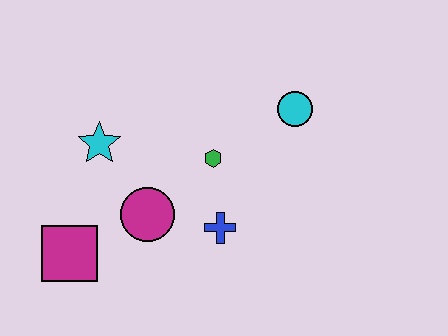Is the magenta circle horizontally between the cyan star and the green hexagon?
Yes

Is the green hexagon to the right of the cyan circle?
No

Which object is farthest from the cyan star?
The cyan circle is farthest from the cyan star.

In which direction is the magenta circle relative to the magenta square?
The magenta circle is to the right of the magenta square.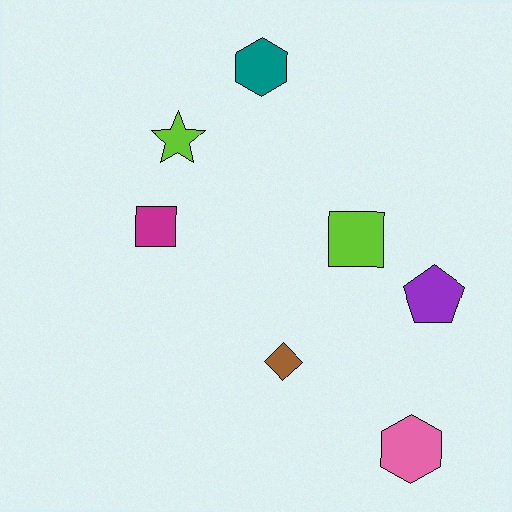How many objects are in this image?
There are 7 objects.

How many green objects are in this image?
There are no green objects.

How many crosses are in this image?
There are no crosses.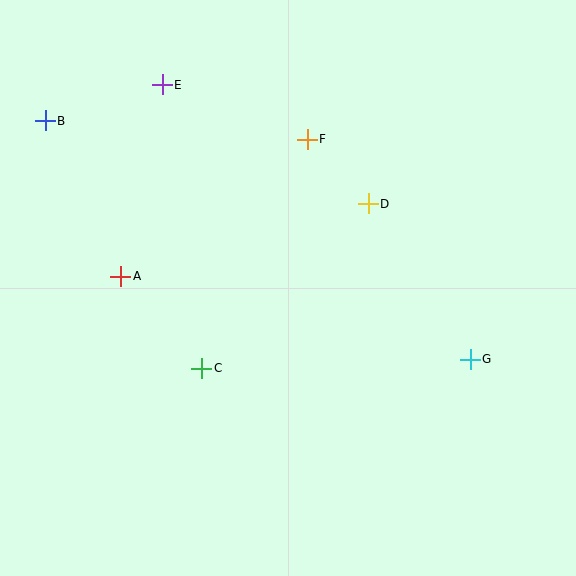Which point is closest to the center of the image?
Point D at (368, 204) is closest to the center.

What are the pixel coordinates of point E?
Point E is at (162, 85).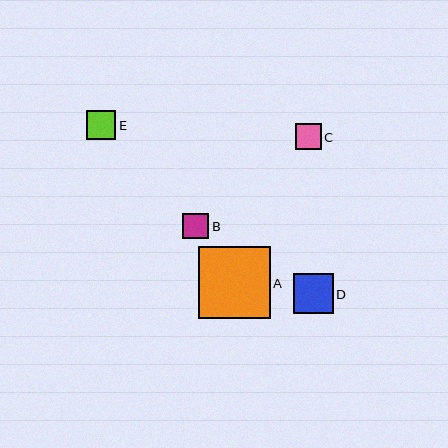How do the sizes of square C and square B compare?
Square C and square B are approximately the same size.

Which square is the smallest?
Square B is the smallest with a size of approximately 26 pixels.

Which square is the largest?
Square A is the largest with a size of approximately 72 pixels.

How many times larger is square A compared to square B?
Square A is approximately 2.8 times the size of square B.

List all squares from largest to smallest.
From largest to smallest: A, D, E, C, B.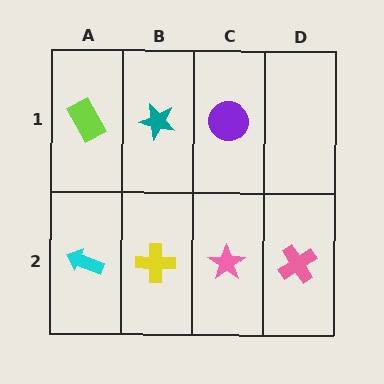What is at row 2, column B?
A yellow cross.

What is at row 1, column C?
A purple circle.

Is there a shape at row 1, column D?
No, that cell is empty.